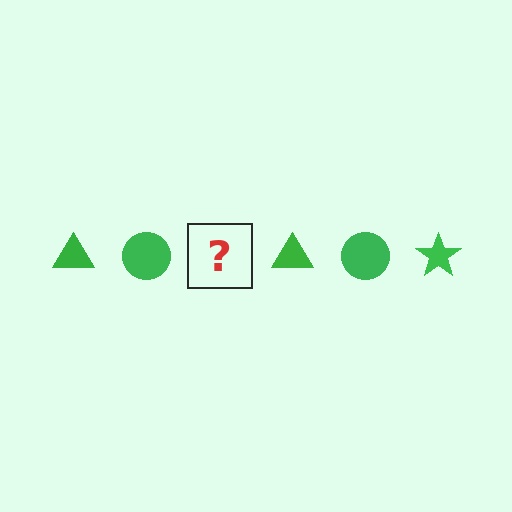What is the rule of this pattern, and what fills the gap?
The rule is that the pattern cycles through triangle, circle, star shapes in green. The gap should be filled with a green star.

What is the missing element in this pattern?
The missing element is a green star.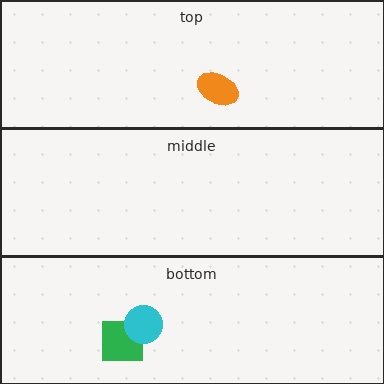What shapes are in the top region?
The orange ellipse.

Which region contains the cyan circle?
The bottom region.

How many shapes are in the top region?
1.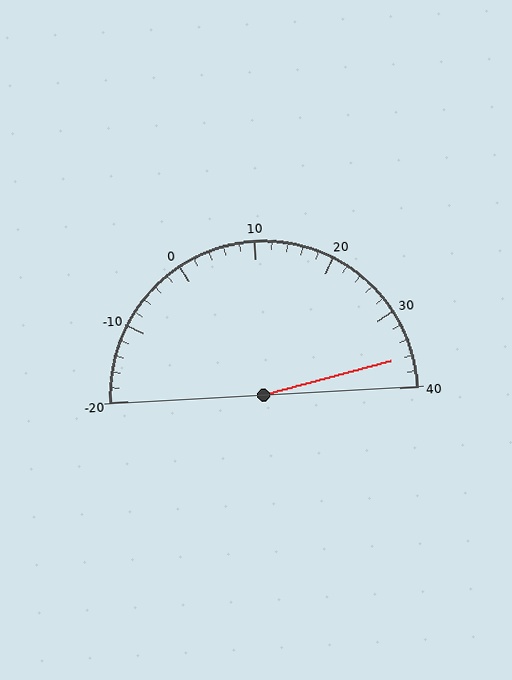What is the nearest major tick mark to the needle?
The nearest major tick mark is 40.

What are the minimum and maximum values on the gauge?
The gauge ranges from -20 to 40.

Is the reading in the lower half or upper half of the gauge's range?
The reading is in the upper half of the range (-20 to 40).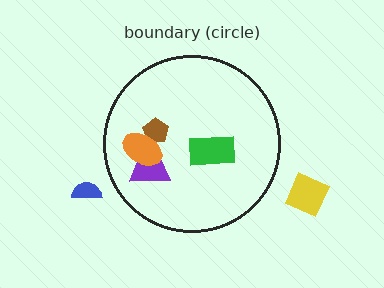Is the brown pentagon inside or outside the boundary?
Inside.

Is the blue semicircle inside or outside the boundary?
Outside.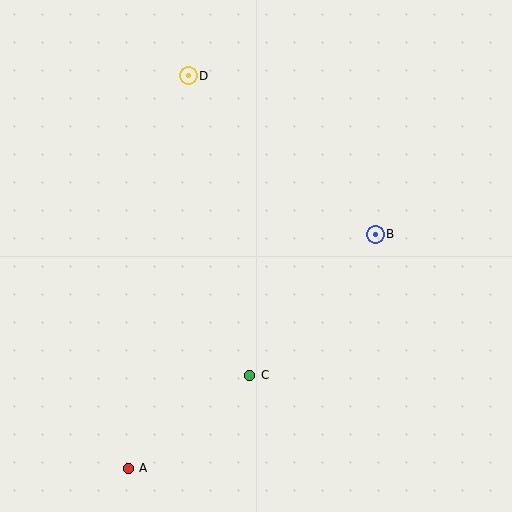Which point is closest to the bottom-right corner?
Point C is closest to the bottom-right corner.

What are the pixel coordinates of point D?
Point D is at (188, 76).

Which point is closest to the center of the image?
Point C at (250, 375) is closest to the center.